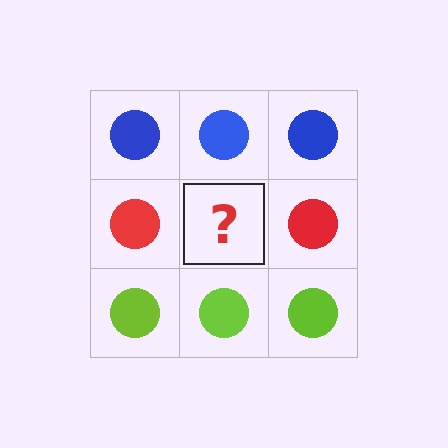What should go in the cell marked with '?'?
The missing cell should contain a red circle.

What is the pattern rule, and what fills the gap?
The rule is that each row has a consistent color. The gap should be filled with a red circle.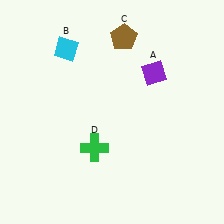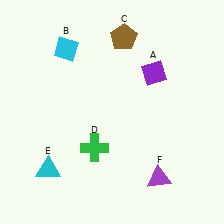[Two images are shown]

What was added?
A cyan triangle (E), a purple triangle (F) were added in Image 2.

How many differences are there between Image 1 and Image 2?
There are 2 differences between the two images.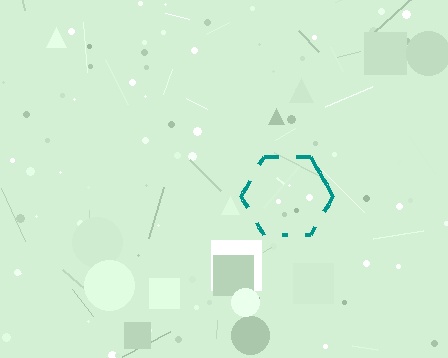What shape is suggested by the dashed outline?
The dashed outline suggests a hexagon.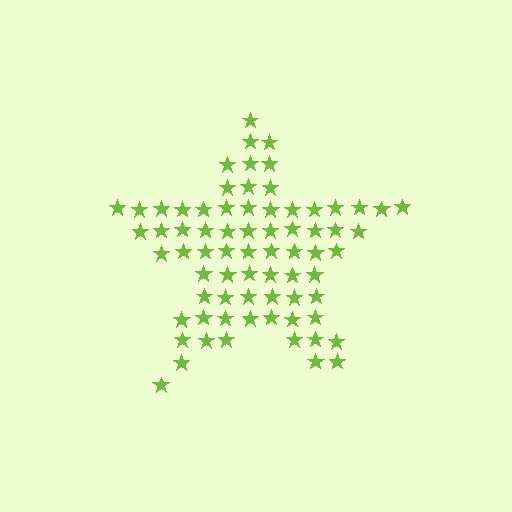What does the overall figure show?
The overall figure shows a star.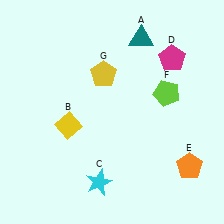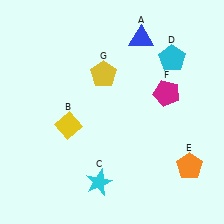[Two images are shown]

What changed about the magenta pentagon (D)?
In Image 1, D is magenta. In Image 2, it changed to cyan.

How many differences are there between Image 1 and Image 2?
There are 3 differences between the two images.